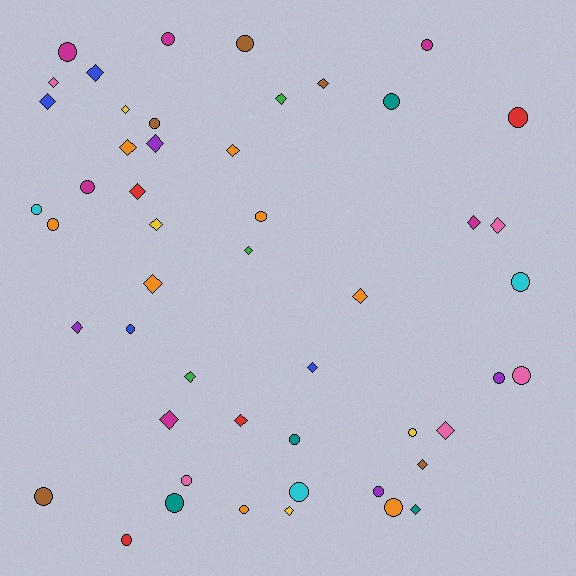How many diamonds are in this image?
There are 25 diamonds.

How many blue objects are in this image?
There are 4 blue objects.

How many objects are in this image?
There are 50 objects.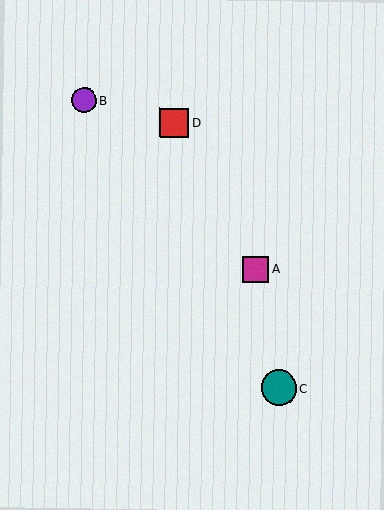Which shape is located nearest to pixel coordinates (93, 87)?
The purple circle (labeled B) at (84, 100) is nearest to that location.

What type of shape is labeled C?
Shape C is a teal circle.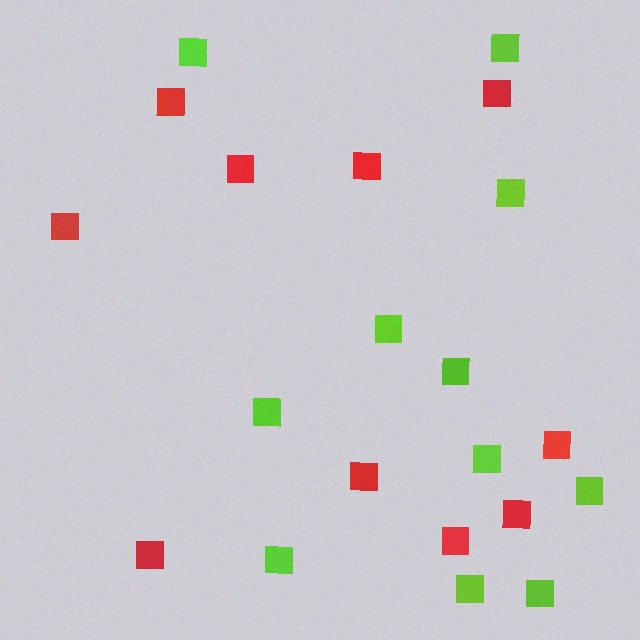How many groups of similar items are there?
There are 2 groups: one group of red squares (10) and one group of lime squares (11).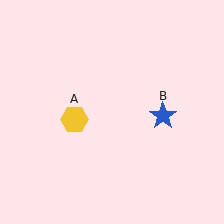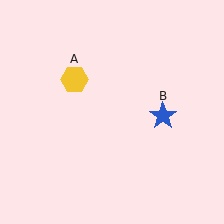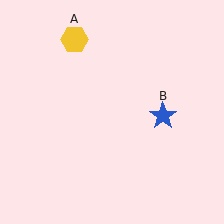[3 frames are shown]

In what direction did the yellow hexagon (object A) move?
The yellow hexagon (object A) moved up.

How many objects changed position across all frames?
1 object changed position: yellow hexagon (object A).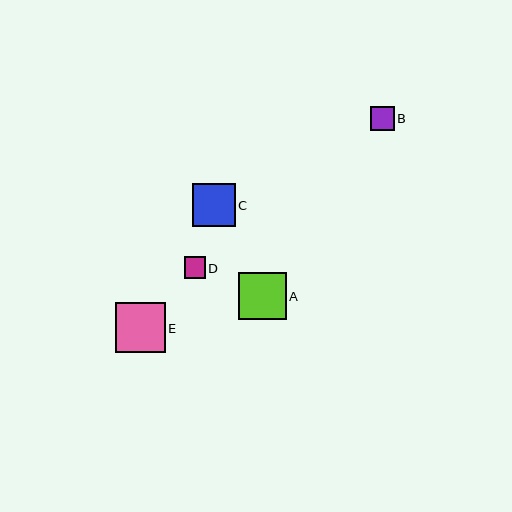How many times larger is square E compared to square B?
Square E is approximately 2.1 times the size of square B.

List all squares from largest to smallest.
From largest to smallest: E, A, C, B, D.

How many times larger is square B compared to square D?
Square B is approximately 1.1 times the size of square D.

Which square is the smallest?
Square D is the smallest with a size of approximately 21 pixels.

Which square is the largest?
Square E is the largest with a size of approximately 49 pixels.